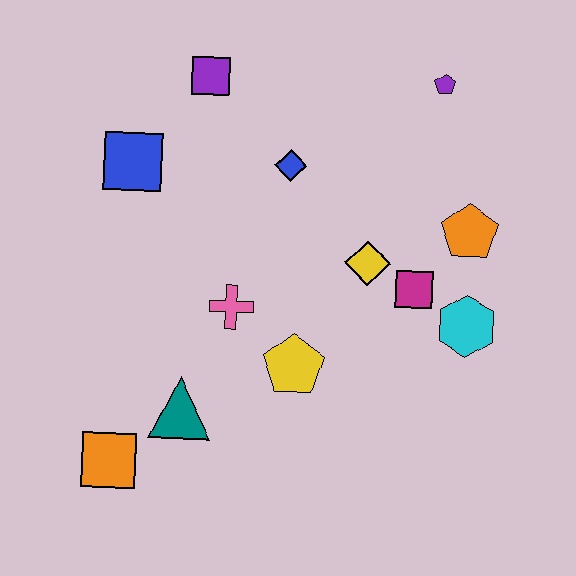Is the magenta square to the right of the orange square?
Yes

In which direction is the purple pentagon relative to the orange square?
The purple pentagon is above the orange square.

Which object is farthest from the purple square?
The orange square is farthest from the purple square.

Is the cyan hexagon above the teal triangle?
Yes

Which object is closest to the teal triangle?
The orange square is closest to the teal triangle.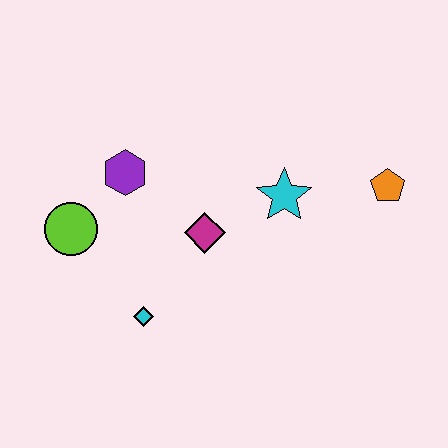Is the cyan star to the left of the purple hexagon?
No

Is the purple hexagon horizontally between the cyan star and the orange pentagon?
No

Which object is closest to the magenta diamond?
The cyan star is closest to the magenta diamond.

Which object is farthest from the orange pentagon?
The lime circle is farthest from the orange pentagon.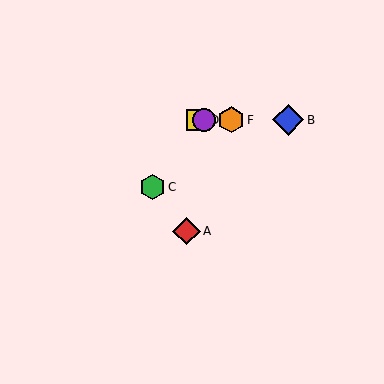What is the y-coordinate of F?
Object F is at y≈120.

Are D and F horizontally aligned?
Yes, both are at y≈120.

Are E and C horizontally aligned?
No, E is at y≈120 and C is at y≈187.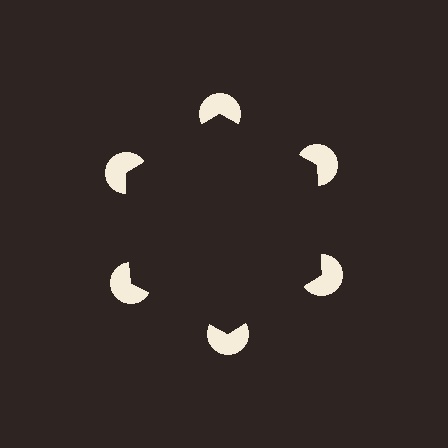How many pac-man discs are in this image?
There are 6 — one at each vertex of the illusory hexagon.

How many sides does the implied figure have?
6 sides.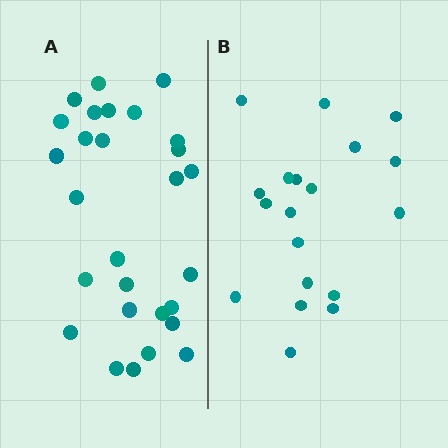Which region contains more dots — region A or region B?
Region A (the left region) has more dots.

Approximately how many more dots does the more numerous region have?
Region A has roughly 8 or so more dots than region B.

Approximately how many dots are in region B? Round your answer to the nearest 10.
About 20 dots. (The exact count is 19, which rounds to 20.)